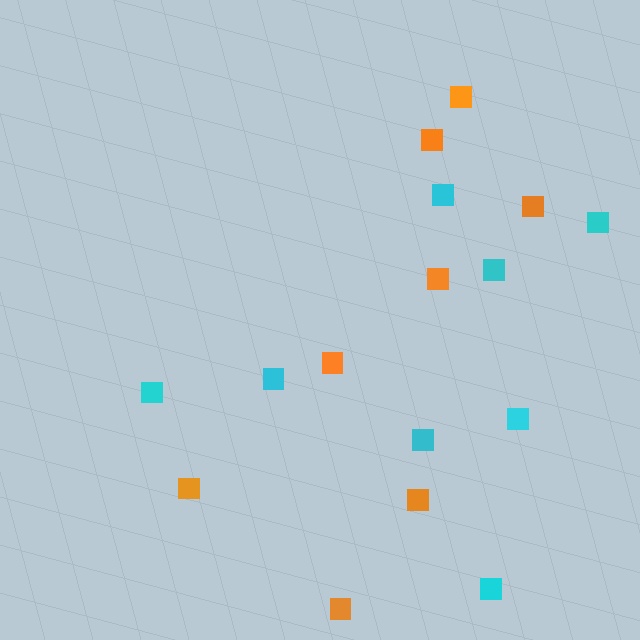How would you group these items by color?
There are 2 groups: one group of cyan squares (8) and one group of orange squares (8).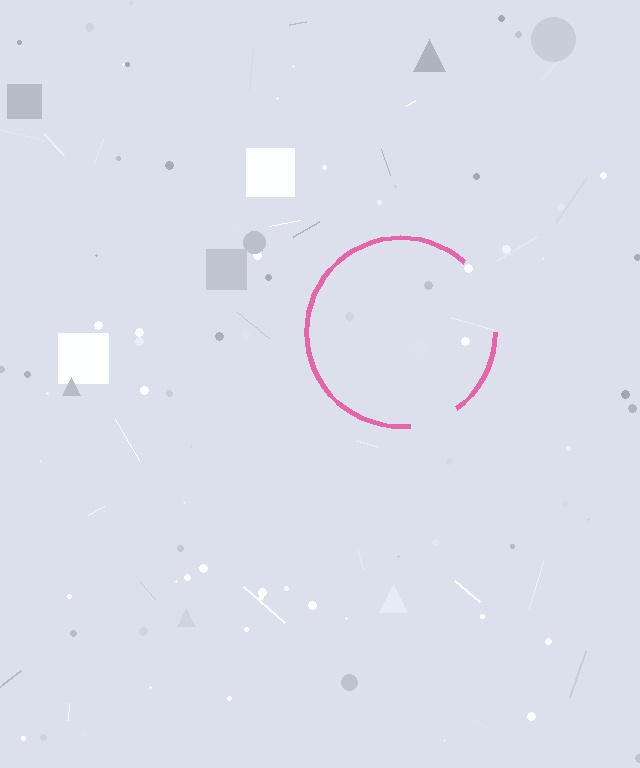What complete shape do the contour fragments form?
The contour fragments form a circle.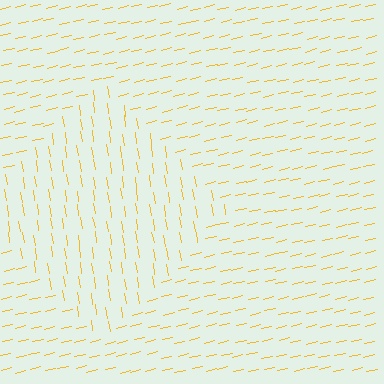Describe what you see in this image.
The image is filled with small yellow line segments. A diamond region in the image has lines oriented differently from the surrounding lines, creating a visible texture boundary.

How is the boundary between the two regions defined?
The boundary is defined purely by a change in line orientation (approximately 85 degrees difference). All lines are the same color and thickness.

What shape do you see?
I see a diamond.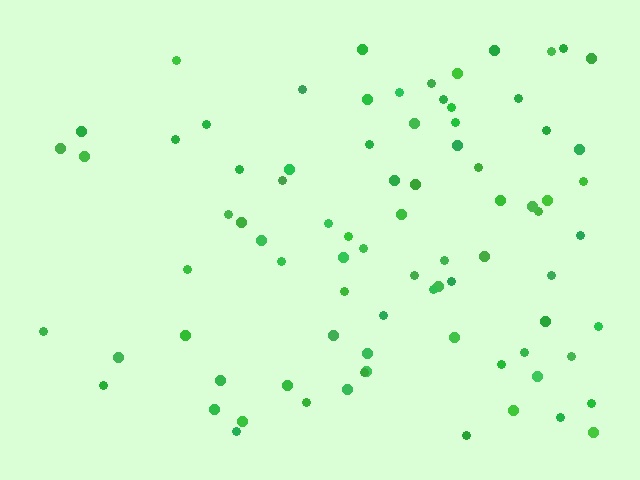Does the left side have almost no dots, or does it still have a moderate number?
Still a moderate number, just noticeably fewer than the right.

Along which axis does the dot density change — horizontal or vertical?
Horizontal.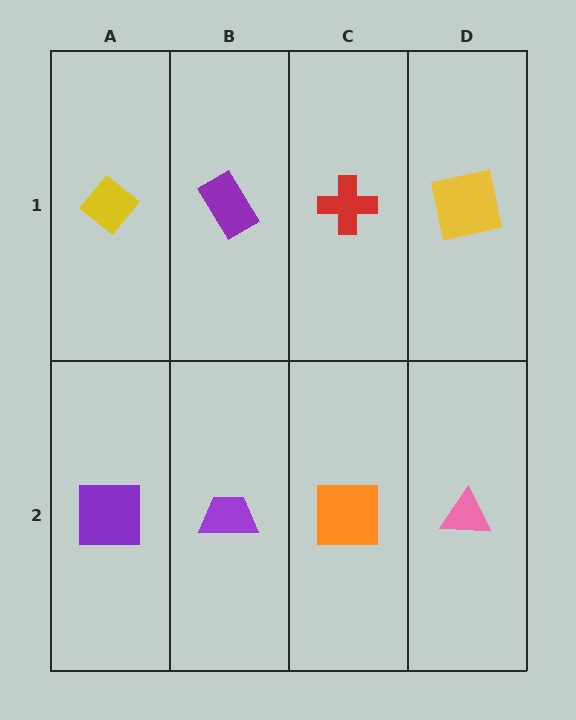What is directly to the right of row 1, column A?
A purple rectangle.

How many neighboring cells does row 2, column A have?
2.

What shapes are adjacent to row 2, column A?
A yellow diamond (row 1, column A), a purple trapezoid (row 2, column B).